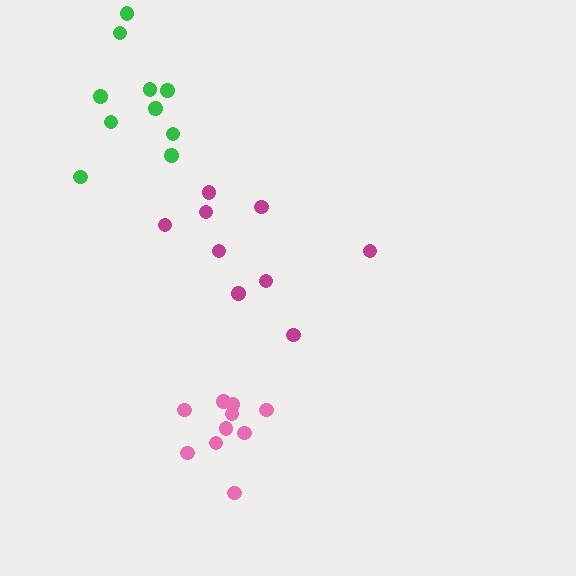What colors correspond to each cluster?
The clusters are colored: magenta, green, pink.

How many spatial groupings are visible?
There are 3 spatial groupings.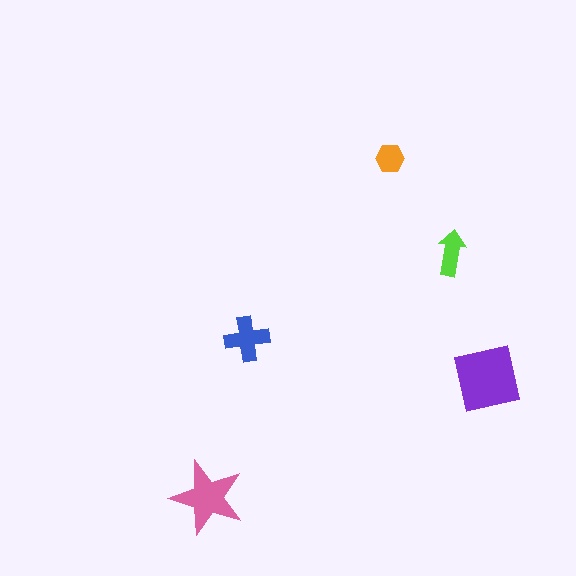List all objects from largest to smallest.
The purple square, the pink star, the blue cross, the lime arrow, the orange hexagon.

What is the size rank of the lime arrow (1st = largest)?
4th.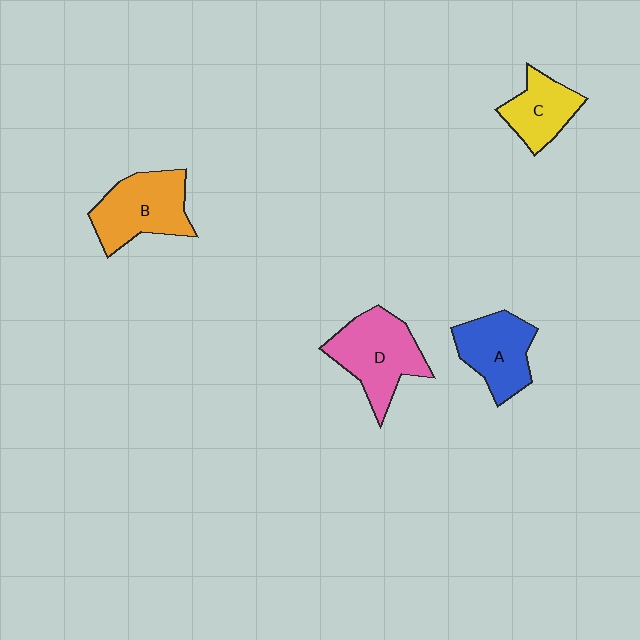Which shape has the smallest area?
Shape C (yellow).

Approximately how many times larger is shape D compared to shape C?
Approximately 1.5 times.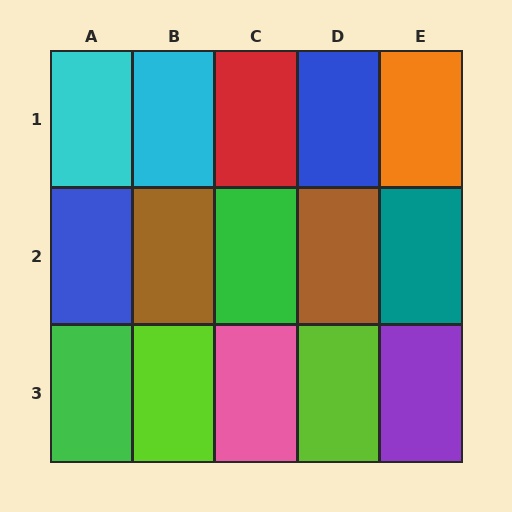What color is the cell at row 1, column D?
Blue.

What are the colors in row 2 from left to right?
Blue, brown, green, brown, teal.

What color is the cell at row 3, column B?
Lime.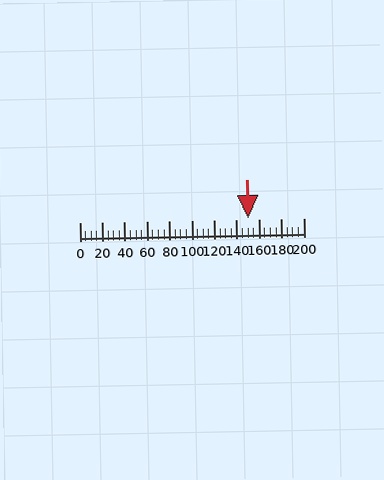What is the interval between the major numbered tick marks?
The major tick marks are spaced 20 units apart.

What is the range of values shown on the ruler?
The ruler shows values from 0 to 200.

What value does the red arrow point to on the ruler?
The red arrow points to approximately 150.